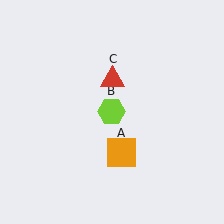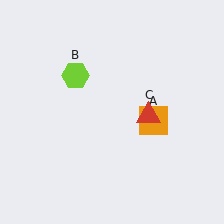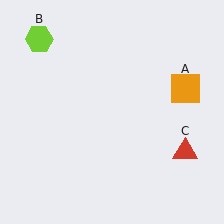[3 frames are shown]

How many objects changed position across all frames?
3 objects changed position: orange square (object A), lime hexagon (object B), red triangle (object C).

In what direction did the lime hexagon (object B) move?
The lime hexagon (object B) moved up and to the left.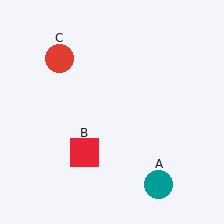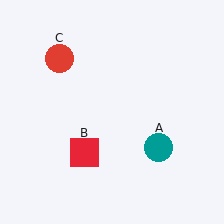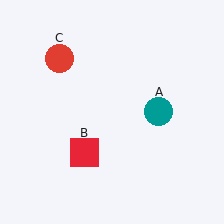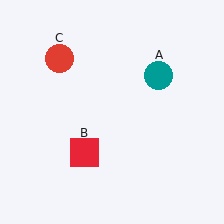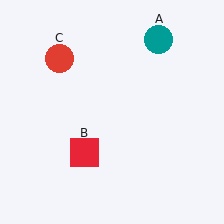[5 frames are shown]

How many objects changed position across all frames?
1 object changed position: teal circle (object A).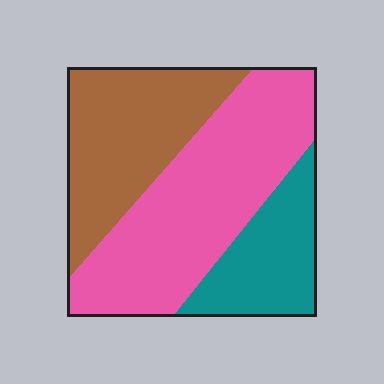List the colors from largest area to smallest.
From largest to smallest: pink, brown, teal.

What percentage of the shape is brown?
Brown covers 32% of the shape.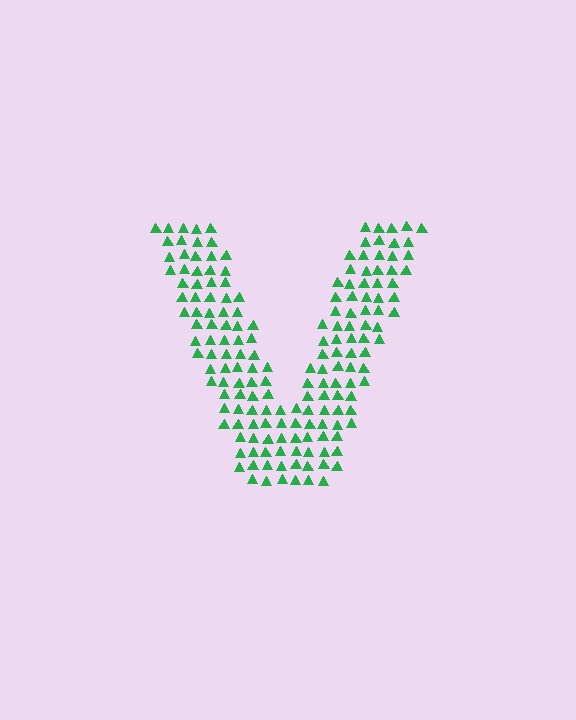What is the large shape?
The large shape is the letter V.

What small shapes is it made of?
It is made of small triangles.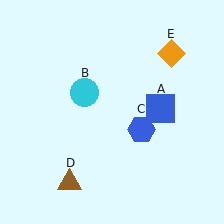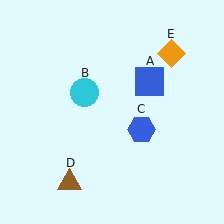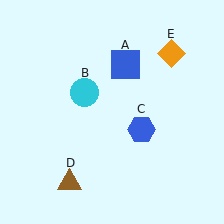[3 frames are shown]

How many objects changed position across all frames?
1 object changed position: blue square (object A).